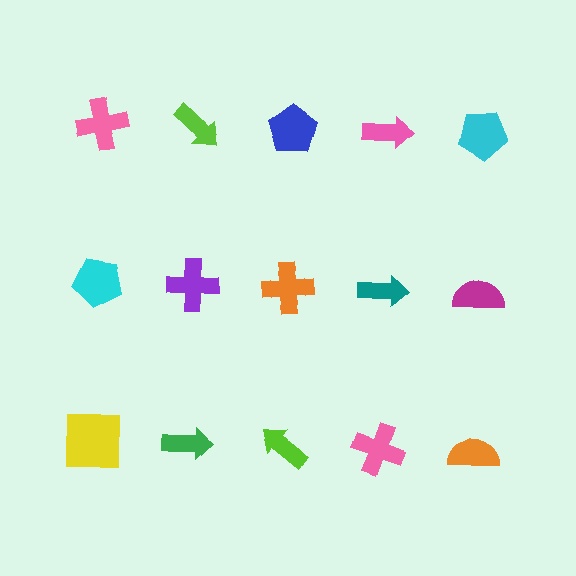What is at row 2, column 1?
A cyan pentagon.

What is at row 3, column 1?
A yellow square.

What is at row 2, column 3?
An orange cross.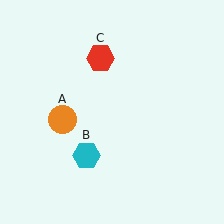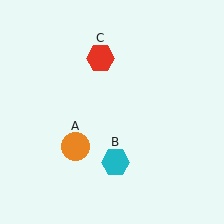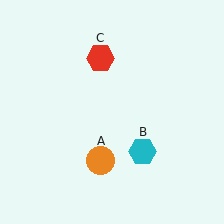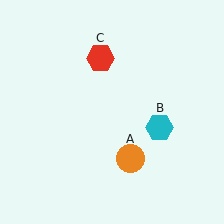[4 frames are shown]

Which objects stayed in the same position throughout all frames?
Red hexagon (object C) remained stationary.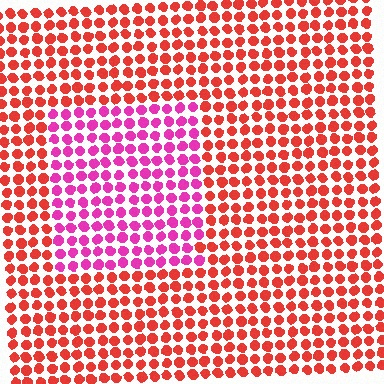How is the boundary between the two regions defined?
The boundary is defined purely by a slight shift in hue (about 45 degrees). Spacing, size, and orientation are identical on both sides.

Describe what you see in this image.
The image is filled with small red elements in a uniform arrangement. A rectangle-shaped region is visible where the elements are tinted to a slightly different hue, forming a subtle color boundary.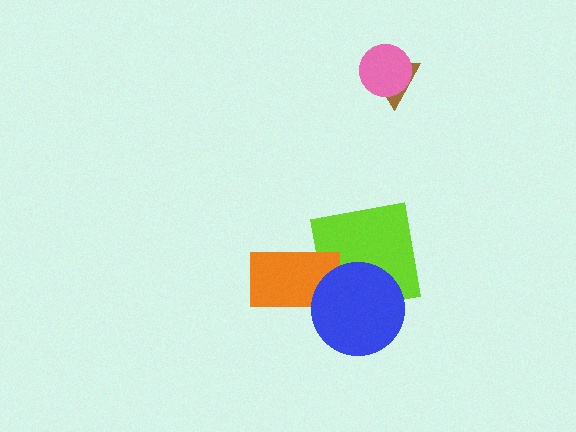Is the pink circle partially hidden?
No, no other shape covers it.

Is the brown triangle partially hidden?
Yes, it is partially covered by another shape.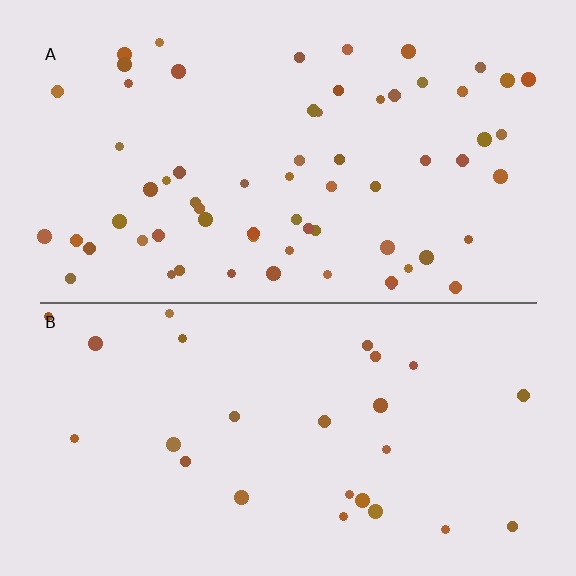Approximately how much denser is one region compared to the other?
Approximately 2.5× — region A over region B.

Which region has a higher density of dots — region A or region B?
A (the top).